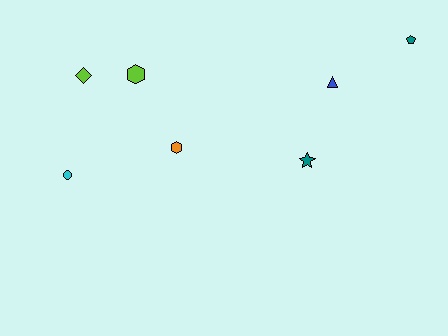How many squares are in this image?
There are no squares.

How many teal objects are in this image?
There are 2 teal objects.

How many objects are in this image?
There are 7 objects.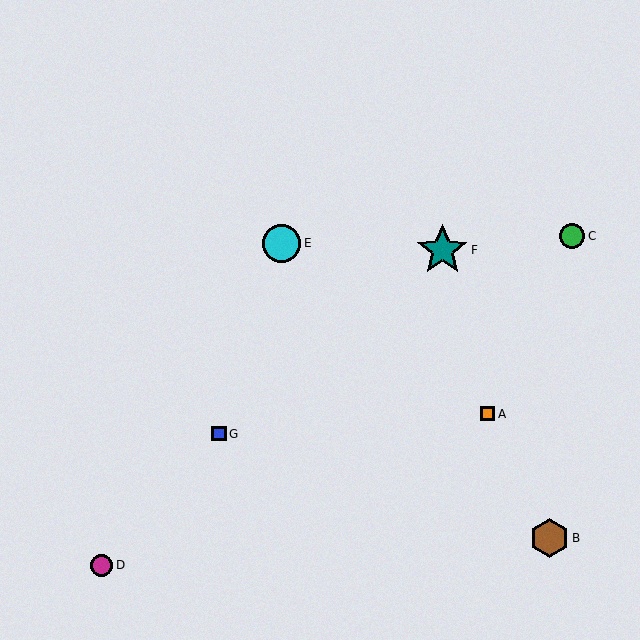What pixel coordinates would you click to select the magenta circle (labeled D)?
Click at (102, 565) to select the magenta circle D.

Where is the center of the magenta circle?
The center of the magenta circle is at (102, 565).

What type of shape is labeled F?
Shape F is a teal star.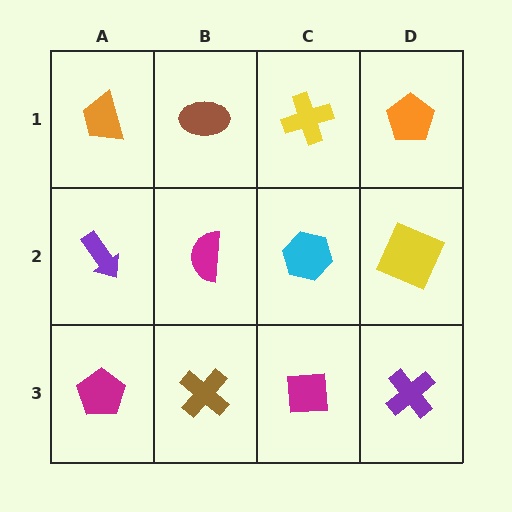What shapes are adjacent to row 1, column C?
A cyan hexagon (row 2, column C), a brown ellipse (row 1, column B), an orange pentagon (row 1, column D).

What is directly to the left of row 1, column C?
A brown ellipse.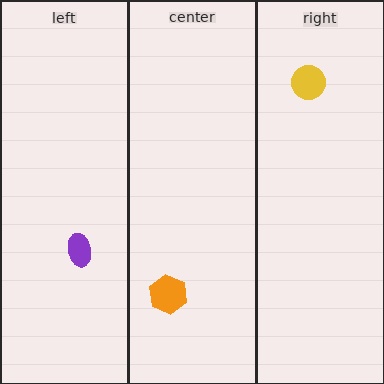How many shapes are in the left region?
1.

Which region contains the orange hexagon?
The center region.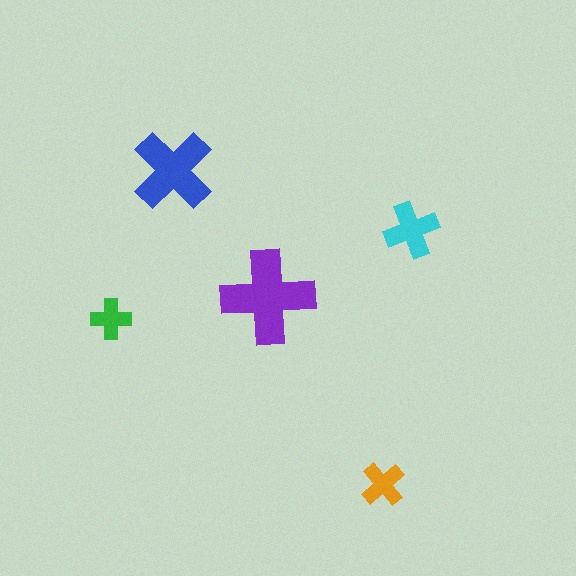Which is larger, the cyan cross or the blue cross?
The blue one.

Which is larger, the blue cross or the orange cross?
The blue one.